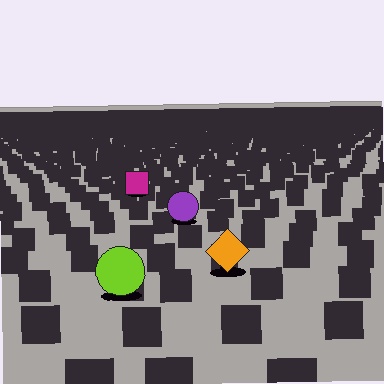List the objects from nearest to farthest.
From nearest to farthest: the lime circle, the orange diamond, the purple circle, the magenta square.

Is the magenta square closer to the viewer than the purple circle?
No. The purple circle is closer — you can tell from the texture gradient: the ground texture is coarser near it.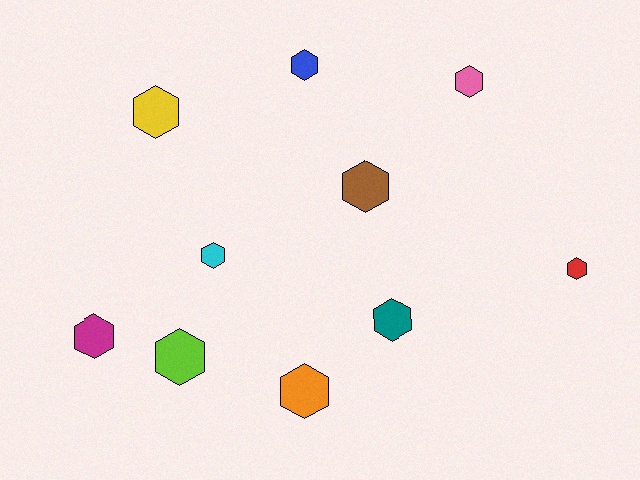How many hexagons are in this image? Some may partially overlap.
There are 10 hexagons.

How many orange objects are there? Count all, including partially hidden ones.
There is 1 orange object.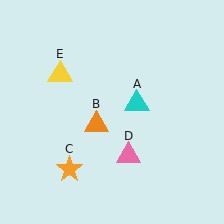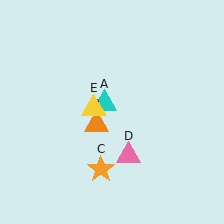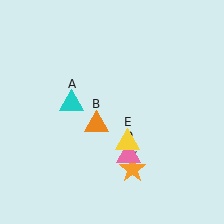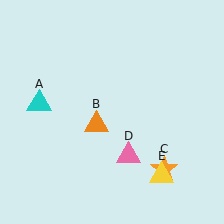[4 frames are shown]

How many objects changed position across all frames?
3 objects changed position: cyan triangle (object A), orange star (object C), yellow triangle (object E).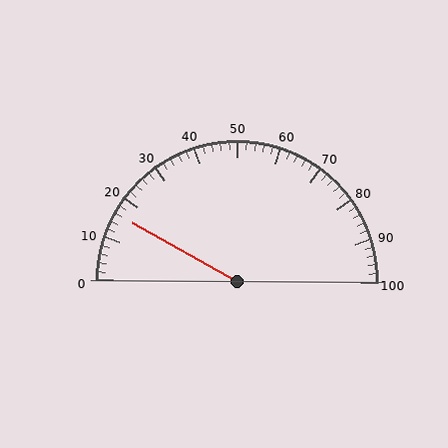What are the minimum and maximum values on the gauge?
The gauge ranges from 0 to 100.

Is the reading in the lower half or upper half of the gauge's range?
The reading is in the lower half of the range (0 to 100).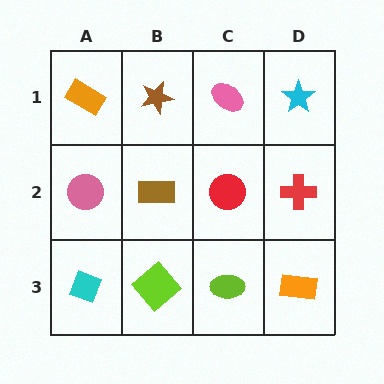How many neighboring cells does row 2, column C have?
4.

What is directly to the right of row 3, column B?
A lime ellipse.